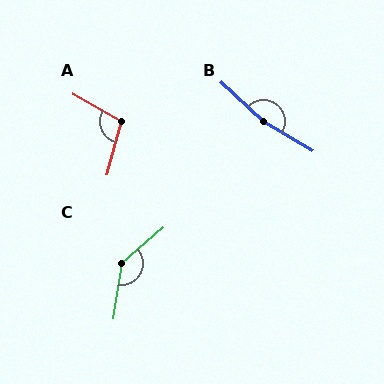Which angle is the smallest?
A, at approximately 104 degrees.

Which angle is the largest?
B, at approximately 168 degrees.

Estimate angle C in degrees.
Approximately 139 degrees.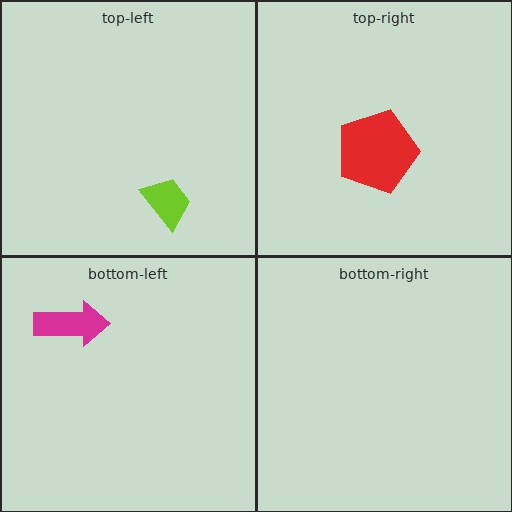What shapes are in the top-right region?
The red pentagon.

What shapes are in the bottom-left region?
The magenta arrow.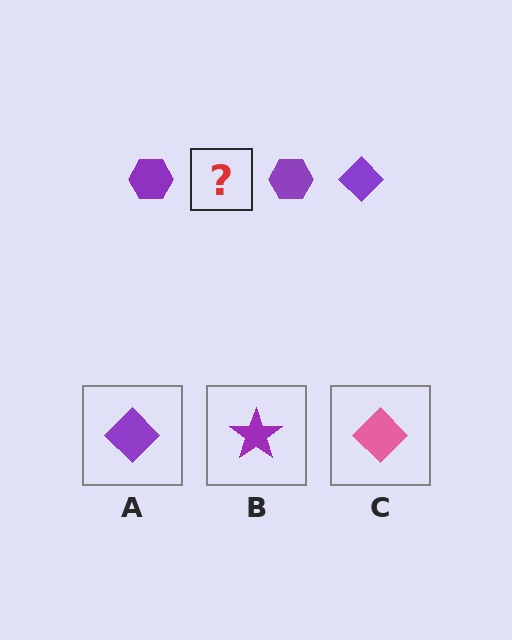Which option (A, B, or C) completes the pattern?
A.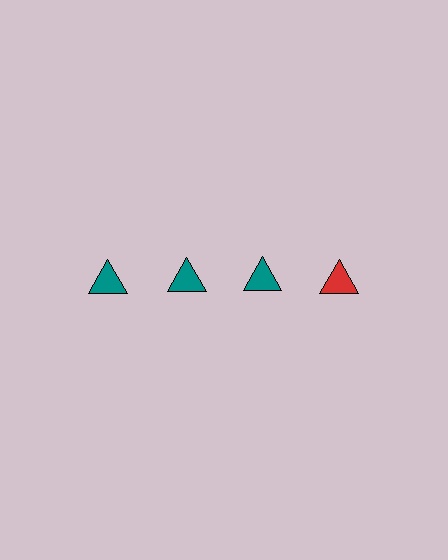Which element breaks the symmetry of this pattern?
The red triangle in the top row, second from right column breaks the symmetry. All other shapes are teal triangles.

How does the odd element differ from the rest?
It has a different color: red instead of teal.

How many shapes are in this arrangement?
There are 4 shapes arranged in a grid pattern.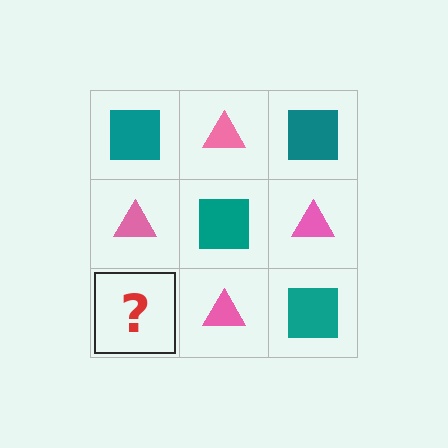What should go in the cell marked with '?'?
The missing cell should contain a teal square.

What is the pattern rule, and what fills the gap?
The rule is that it alternates teal square and pink triangle in a checkerboard pattern. The gap should be filled with a teal square.